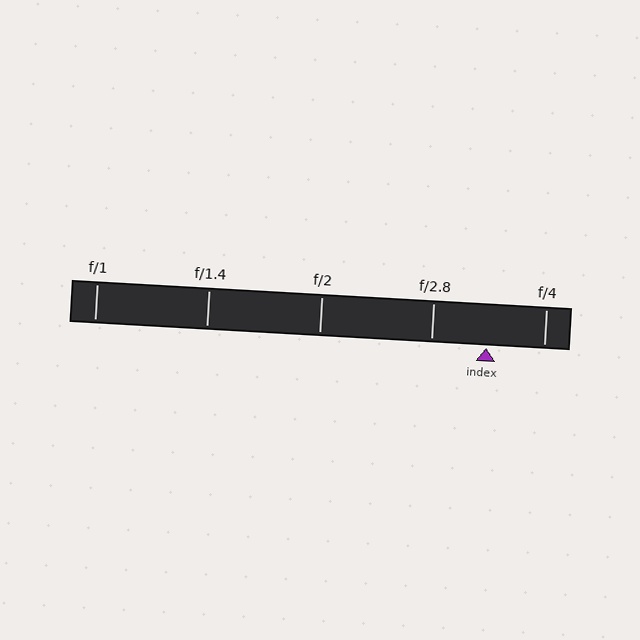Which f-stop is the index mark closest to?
The index mark is closest to f/2.8.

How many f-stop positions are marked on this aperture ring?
There are 5 f-stop positions marked.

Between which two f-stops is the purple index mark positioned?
The index mark is between f/2.8 and f/4.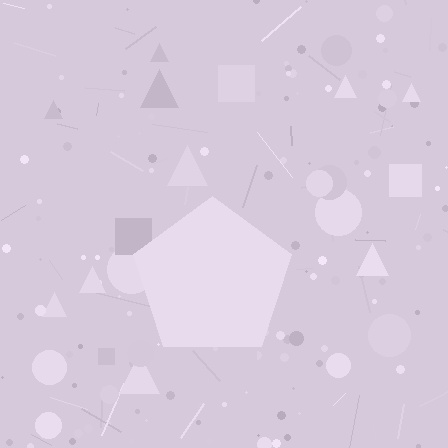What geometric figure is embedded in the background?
A pentagon is embedded in the background.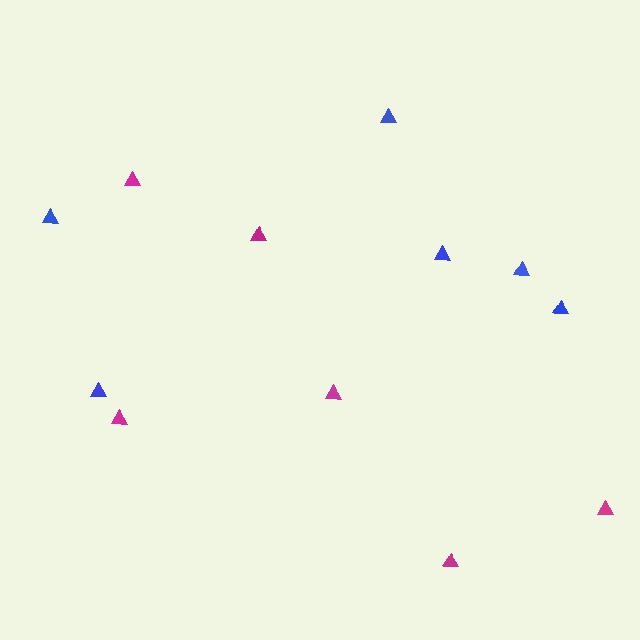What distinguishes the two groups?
There are 2 groups: one group of magenta triangles (6) and one group of blue triangles (6).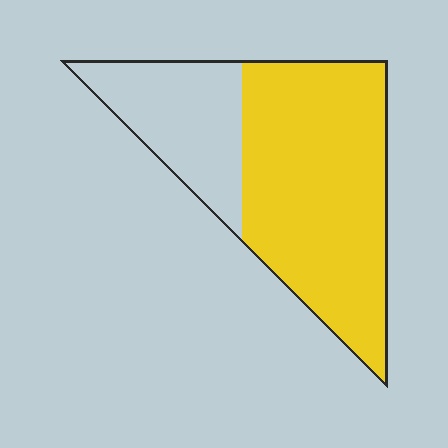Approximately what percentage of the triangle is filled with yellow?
Approximately 70%.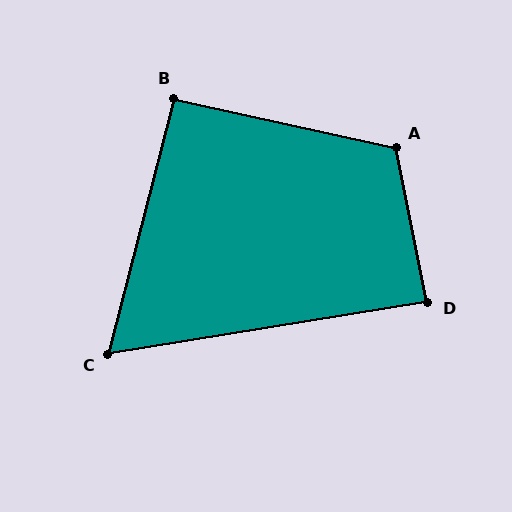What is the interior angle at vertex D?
Approximately 88 degrees (approximately right).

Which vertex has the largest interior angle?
A, at approximately 114 degrees.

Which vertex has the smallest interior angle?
C, at approximately 66 degrees.